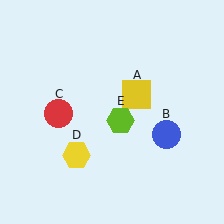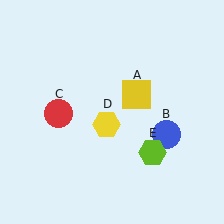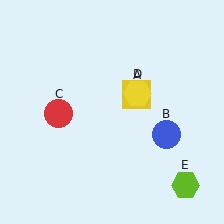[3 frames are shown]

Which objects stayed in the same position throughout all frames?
Yellow square (object A) and blue circle (object B) and red circle (object C) remained stationary.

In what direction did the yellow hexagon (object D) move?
The yellow hexagon (object D) moved up and to the right.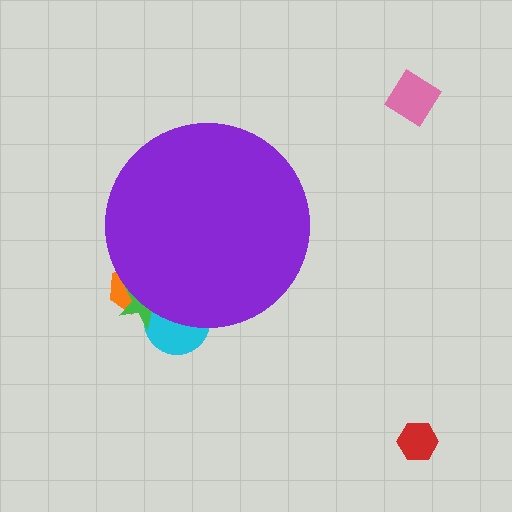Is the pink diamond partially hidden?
No, the pink diamond is fully visible.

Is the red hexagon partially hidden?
No, the red hexagon is fully visible.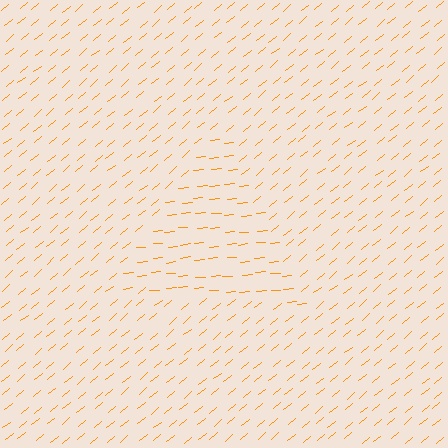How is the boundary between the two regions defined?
The boundary is defined purely by a change in line orientation (approximately 34 degrees difference). All lines are the same color and thickness.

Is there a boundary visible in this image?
Yes, there is a texture boundary formed by a change in line orientation.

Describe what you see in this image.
The image is filled with small orange line segments. A triangle region in the image has lines oriented differently from the surrounding lines, creating a visible texture boundary.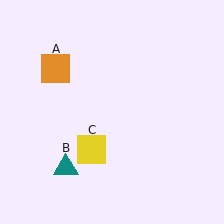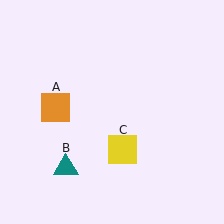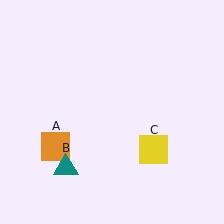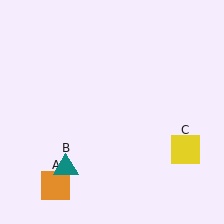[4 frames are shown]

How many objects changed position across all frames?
2 objects changed position: orange square (object A), yellow square (object C).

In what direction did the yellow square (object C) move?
The yellow square (object C) moved right.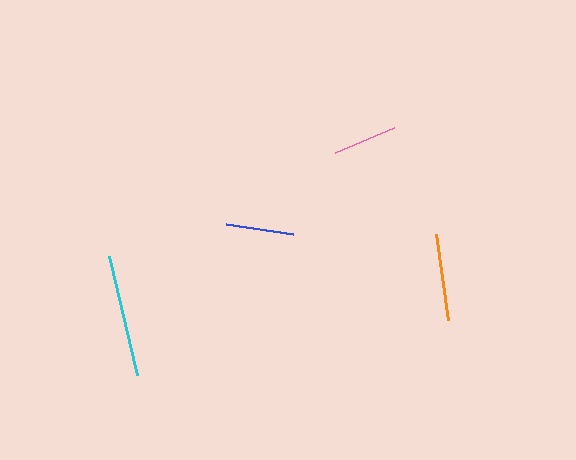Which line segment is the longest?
The cyan line is the longest at approximately 122 pixels.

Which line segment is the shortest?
The pink line is the shortest at approximately 64 pixels.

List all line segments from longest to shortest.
From longest to shortest: cyan, orange, blue, pink.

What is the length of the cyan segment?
The cyan segment is approximately 122 pixels long.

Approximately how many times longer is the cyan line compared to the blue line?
The cyan line is approximately 1.8 times the length of the blue line.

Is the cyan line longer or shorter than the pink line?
The cyan line is longer than the pink line.